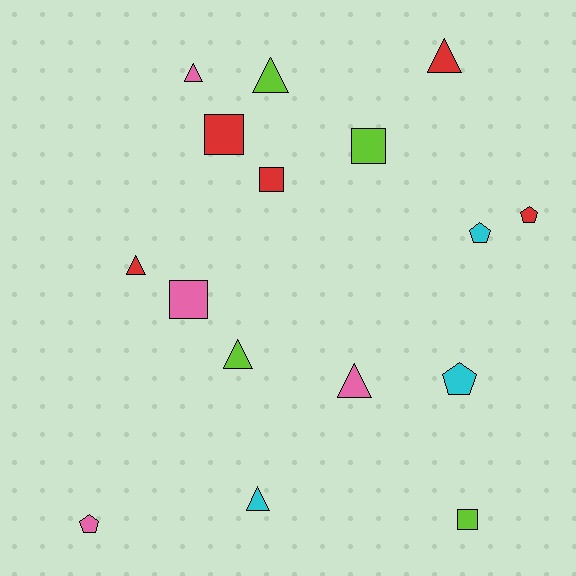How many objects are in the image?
There are 16 objects.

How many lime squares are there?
There are 2 lime squares.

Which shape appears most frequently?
Triangle, with 7 objects.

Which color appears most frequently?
Red, with 5 objects.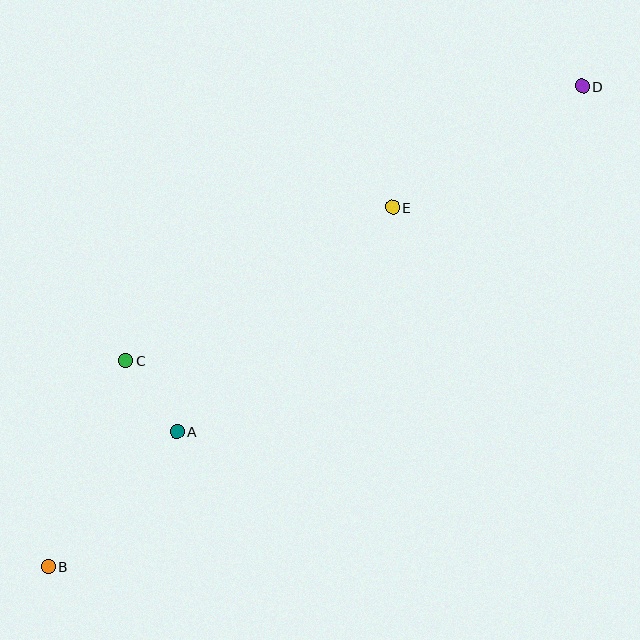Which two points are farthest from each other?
Points B and D are farthest from each other.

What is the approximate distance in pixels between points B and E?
The distance between B and E is approximately 498 pixels.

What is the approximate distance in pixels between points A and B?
The distance between A and B is approximately 187 pixels.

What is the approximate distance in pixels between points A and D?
The distance between A and D is approximately 533 pixels.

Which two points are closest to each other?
Points A and C are closest to each other.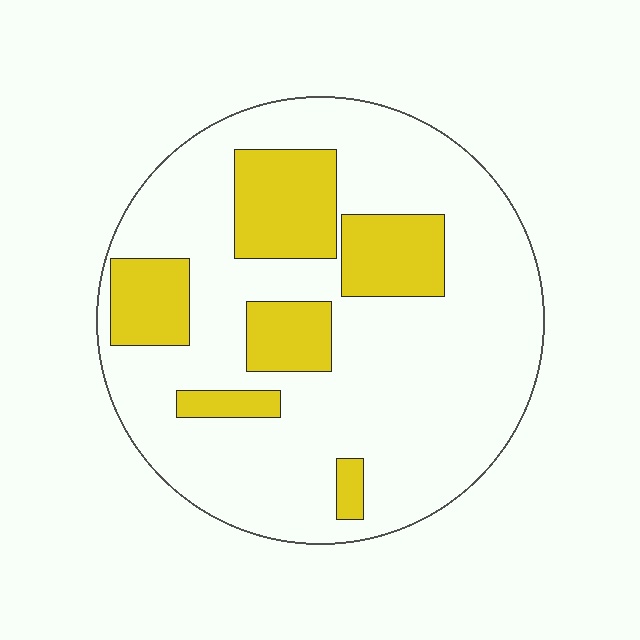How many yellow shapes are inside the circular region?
6.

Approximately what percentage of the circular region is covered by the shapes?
Approximately 25%.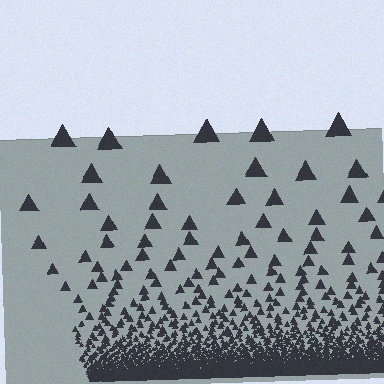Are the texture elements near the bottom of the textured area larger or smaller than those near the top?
Smaller. The gradient is inverted — elements near the bottom are smaller and denser.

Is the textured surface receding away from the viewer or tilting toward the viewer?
The surface appears to tilt toward the viewer. Texture elements get larger and sparser toward the top.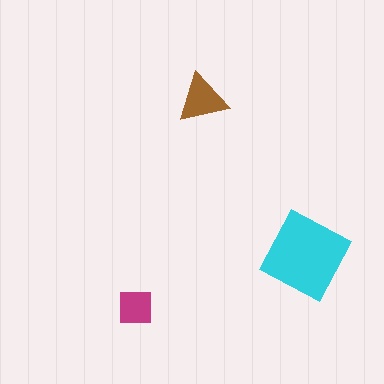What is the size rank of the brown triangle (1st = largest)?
2nd.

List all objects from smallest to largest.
The magenta square, the brown triangle, the cyan diamond.